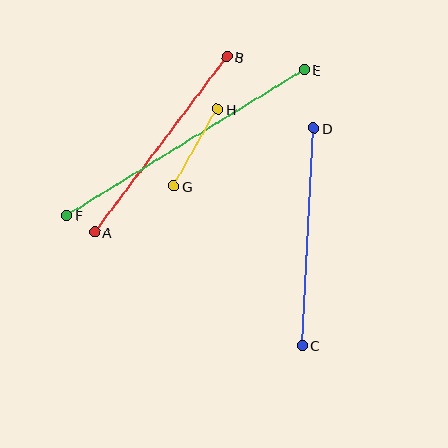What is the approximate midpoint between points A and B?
The midpoint is at approximately (161, 144) pixels.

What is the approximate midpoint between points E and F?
The midpoint is at approximately (186, 143) pixels.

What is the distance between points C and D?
The distance is approximately 218 pixels.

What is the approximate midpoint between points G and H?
The midpoint is at approximately (196, 148) pixels.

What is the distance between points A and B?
The distance is approximately 220 pixels.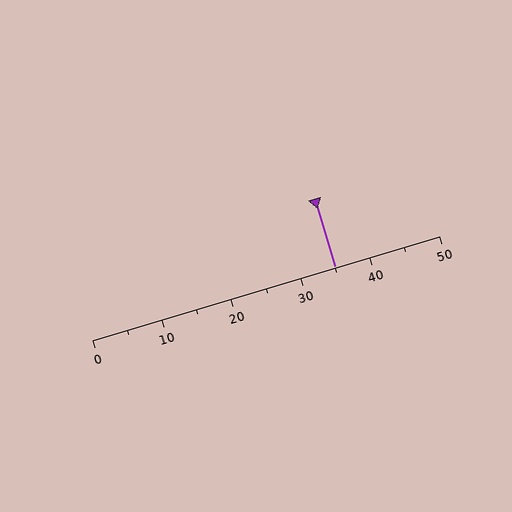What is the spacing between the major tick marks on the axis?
The major ticks are spaced 10 apart.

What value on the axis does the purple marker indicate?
The marker indicates approximately 35.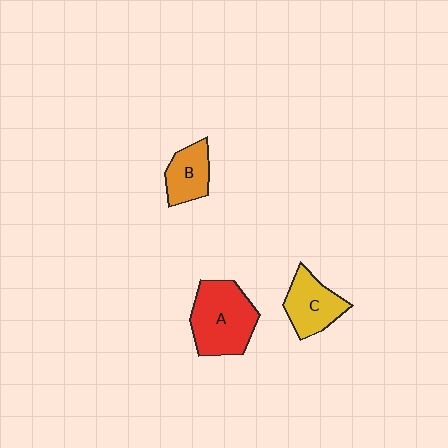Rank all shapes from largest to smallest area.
From largest to smallest: A (red), C (yellow), B (orange).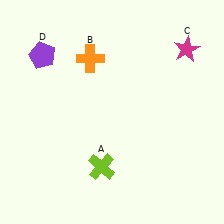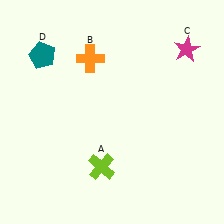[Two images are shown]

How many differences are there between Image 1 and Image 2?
There is 1 difference between the two images.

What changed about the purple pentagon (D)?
In Image 1, D is purple. In Image 2, it changed to teal.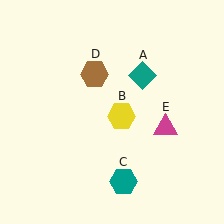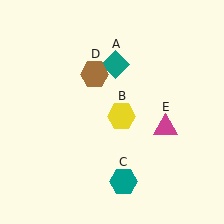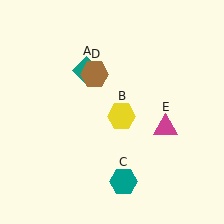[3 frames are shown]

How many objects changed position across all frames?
1 object changed position: teal diamond (object A).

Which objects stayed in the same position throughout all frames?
Yellow hexagon (object B) and teal hexagon (object C) and brown hexagon (object D) and magenta triangle (object E) remained stationary.